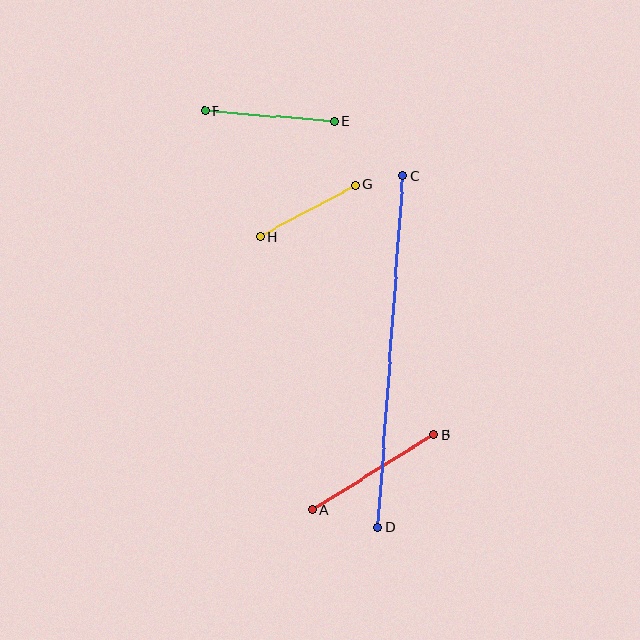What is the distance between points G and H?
The distance is approximately 109 pixels.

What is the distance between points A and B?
The distance is approximately 143 pixels.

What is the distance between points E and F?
The distance is approximately 129 pixels.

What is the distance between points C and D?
The distance is approximately 353 pixels.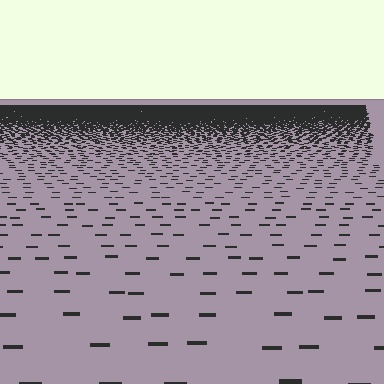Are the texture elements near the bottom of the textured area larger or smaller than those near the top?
Larger. Near the bottom, elements are closer to the viewer and appear at a bigger on-screen size.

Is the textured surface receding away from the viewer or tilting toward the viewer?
The surface is receding away from the viewer. Texture elements get smaller and denser toward the top.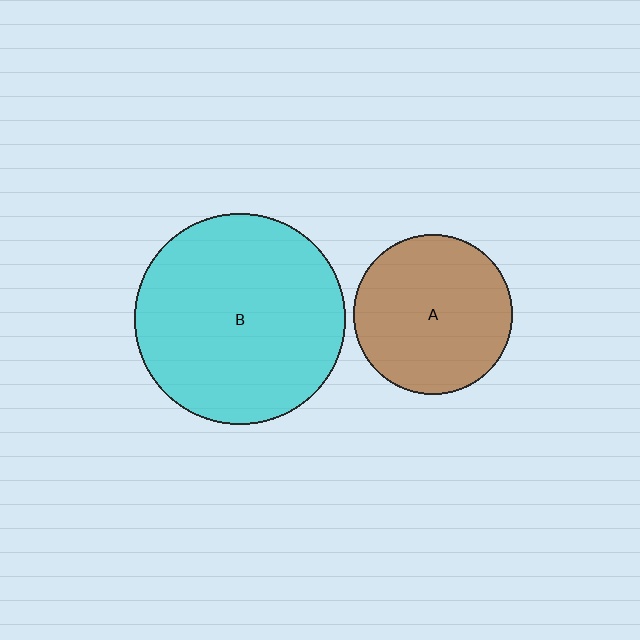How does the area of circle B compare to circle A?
Approximately 1.8 times.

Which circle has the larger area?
Circle B (cyan).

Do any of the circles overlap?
No, none of the circles overlap.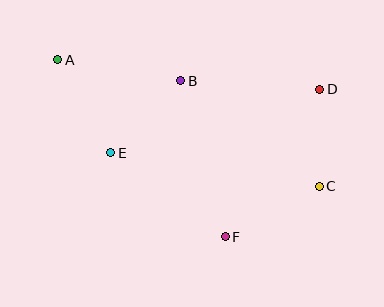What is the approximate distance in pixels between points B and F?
The distance between B and F is approximately 162 pixels.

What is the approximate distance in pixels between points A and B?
The distance between A and B is approximately 125 pixels.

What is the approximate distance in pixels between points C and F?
The distance between C and F is approximately 107 pixels.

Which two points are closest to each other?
Points C and D are closest to each other.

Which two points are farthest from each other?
Points A and C are farthest from each other.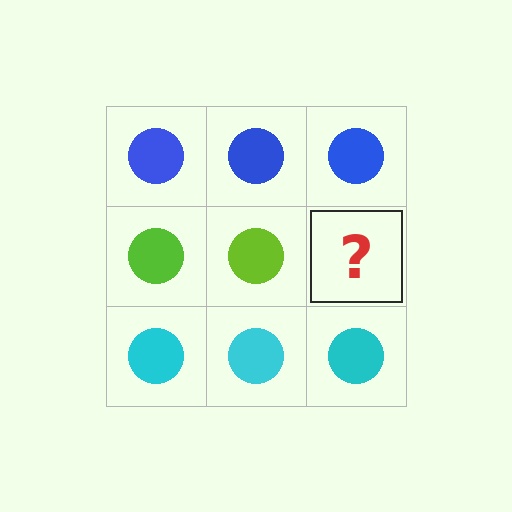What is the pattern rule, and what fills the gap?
The rule is that each row has a consistent color. The gap should be filled with a lime circle.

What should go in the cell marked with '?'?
The missing cell should contain a lime circle.